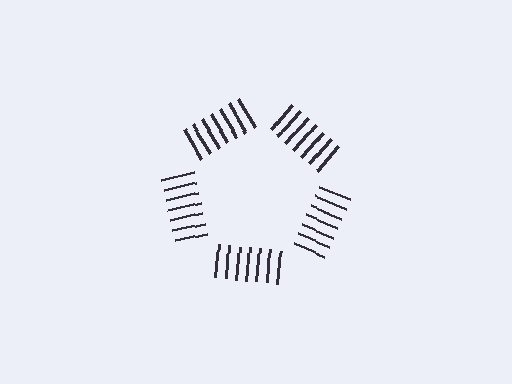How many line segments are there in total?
35 — 7 along each of the 5 edges.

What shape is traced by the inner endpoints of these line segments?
An illusory pentagon — the line segments terminate on its edges but no continuous stroke is drawn.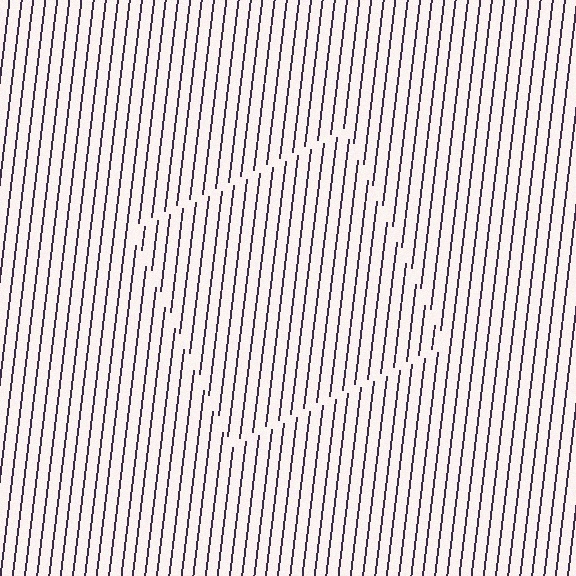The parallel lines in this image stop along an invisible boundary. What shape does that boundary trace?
An illusory square. The interior of the shape contains the same grating, shifted by half a period — the contour is defined by the phase discontinuity where line-ends from the inner and outer gratings abut.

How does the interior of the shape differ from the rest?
The interior of the shape contains the same grating, shifted by half a period — the contour is defined by the phase discontinuity where line-ends from the inner and outer gratings abut.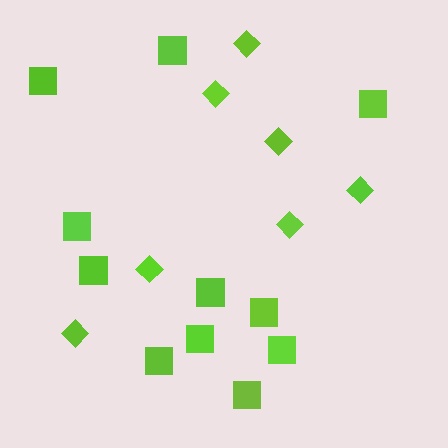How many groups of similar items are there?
There are 2 groups: one group of diamonds (7) and one group of squares (11).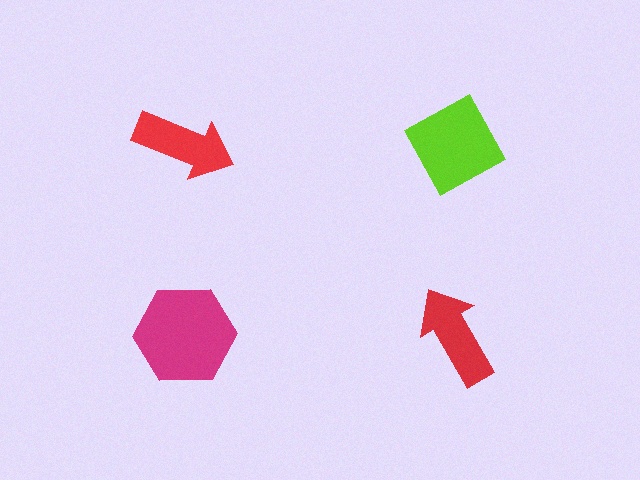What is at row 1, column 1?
A red arrow.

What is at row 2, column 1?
A magenta hexagon.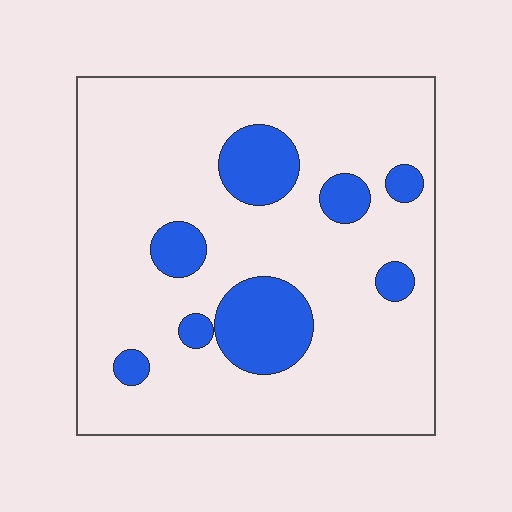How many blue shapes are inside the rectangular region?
8.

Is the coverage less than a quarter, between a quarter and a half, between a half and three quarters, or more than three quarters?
Less than a quarter.